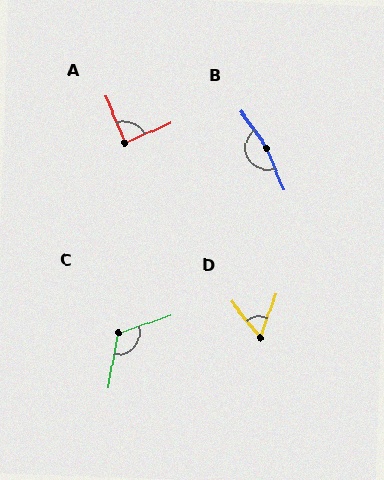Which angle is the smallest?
D, at approximately 58 degrees.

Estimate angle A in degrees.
Approximately 89 degrees.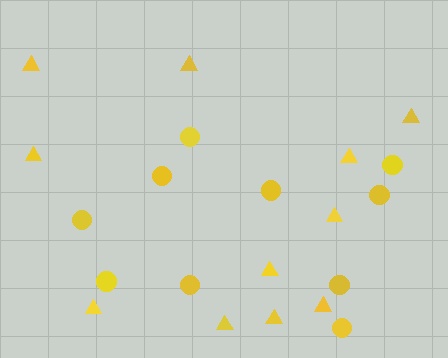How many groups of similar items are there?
There are 2 groups: one group of circles (10) and one group of triangles (11).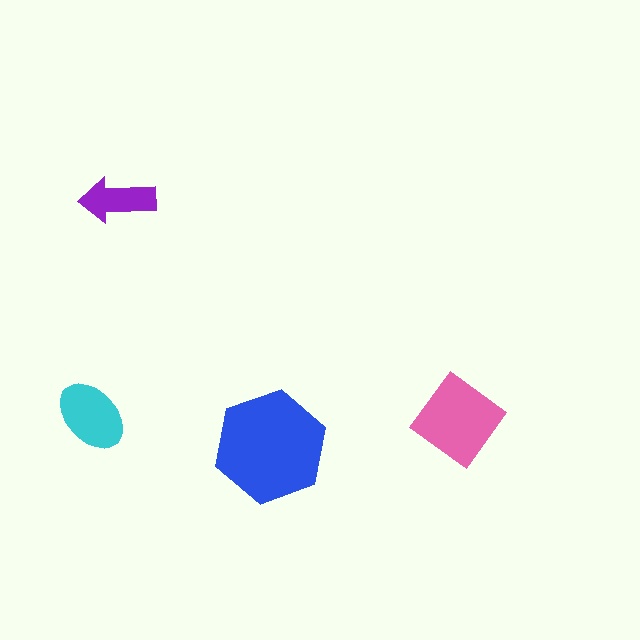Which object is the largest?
The blue hexagon.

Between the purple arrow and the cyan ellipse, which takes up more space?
The cyan ellipse.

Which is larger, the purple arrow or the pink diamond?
The pink diamond.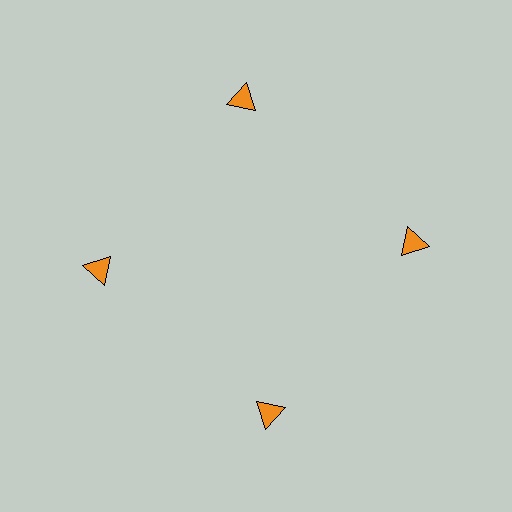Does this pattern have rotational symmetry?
Yes, this pattern has 4-fold rotational symmetry. It looks the same after rotating 90 degrees around the center.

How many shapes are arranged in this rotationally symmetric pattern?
There are 4 shapes, arranged in 4 groups of 1.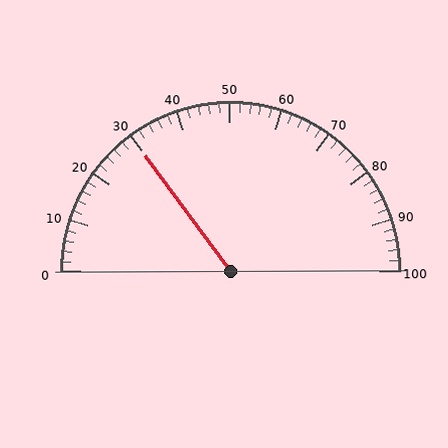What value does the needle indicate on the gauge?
The needle indicates approximately 30.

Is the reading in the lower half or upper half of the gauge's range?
The reading is in the lower half of the range (0 to 100).